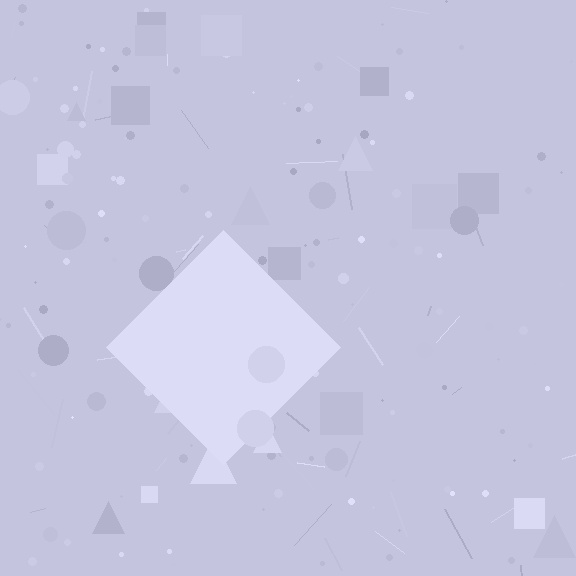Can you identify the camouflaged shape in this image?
The camouflaged shape is a diamond.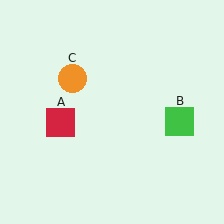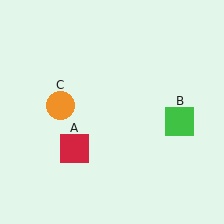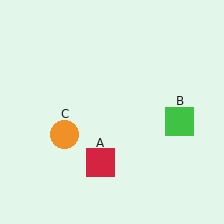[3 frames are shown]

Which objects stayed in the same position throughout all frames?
Green square (object B) remained stationary.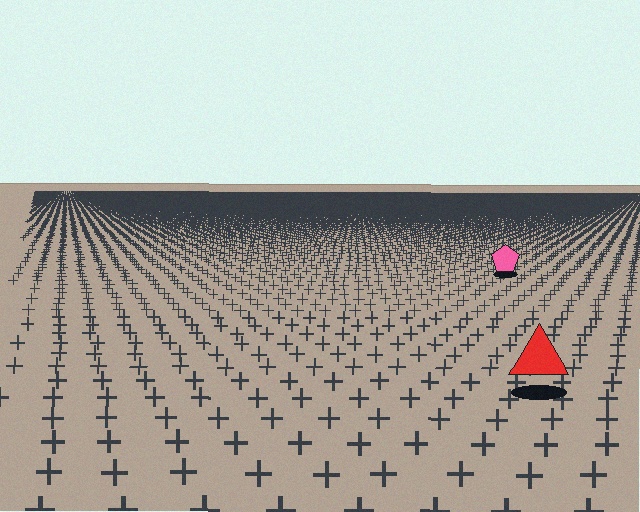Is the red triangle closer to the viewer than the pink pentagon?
Yes. The red triangle is closer — you can tell from the texture gradient: the ground texture is coarser near it.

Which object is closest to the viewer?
The red triangle is closest. The texture marks near it are larger and more spread out.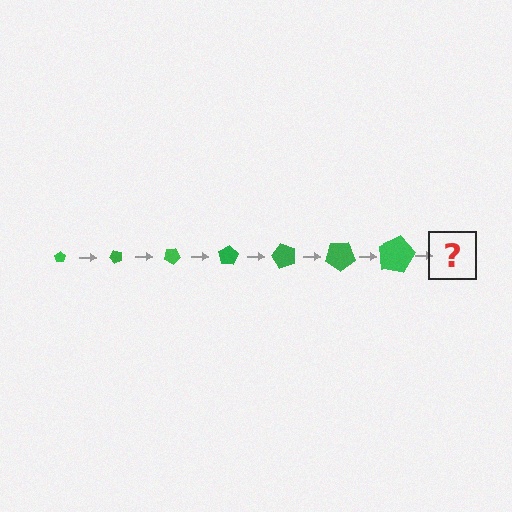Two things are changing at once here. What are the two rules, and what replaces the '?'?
The two rules are that the pentagon grows larger each step and it rotates 50 degrees each step. The '?' should be a pentagon, larger than the previous one and rotated 350 degrees from the start.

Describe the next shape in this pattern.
It should be a pentagon, larger than the previous one and rotated 350 degrees from the start.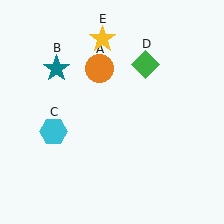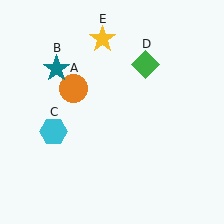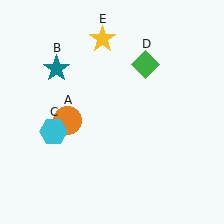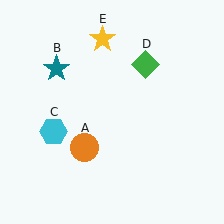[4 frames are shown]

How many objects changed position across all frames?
1 object changed position: orange circle (object A).